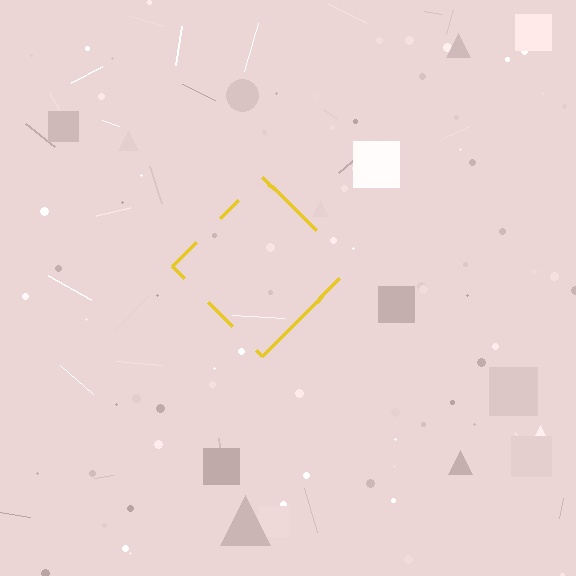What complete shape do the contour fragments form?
The contour fragments form a diamond.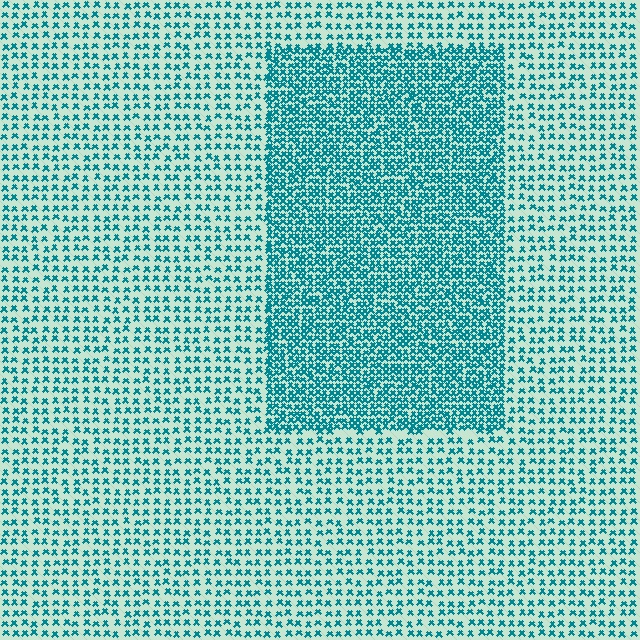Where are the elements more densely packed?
The elements are more densely packed inside the rectangle boundary.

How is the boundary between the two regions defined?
The boundary is defined by a change in element density (approximately 2.2x ratio). All elements are the same color, size, and shape.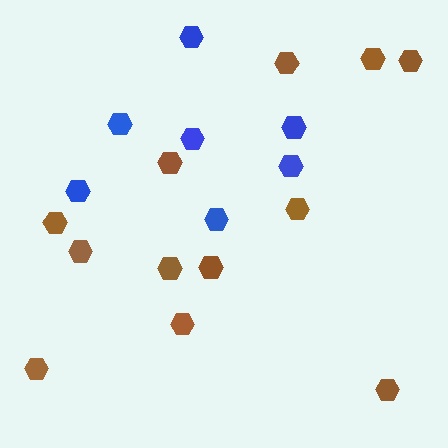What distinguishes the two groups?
There are 2 groups: one group of brown hexagons (12) and one group of blue hexagons (7).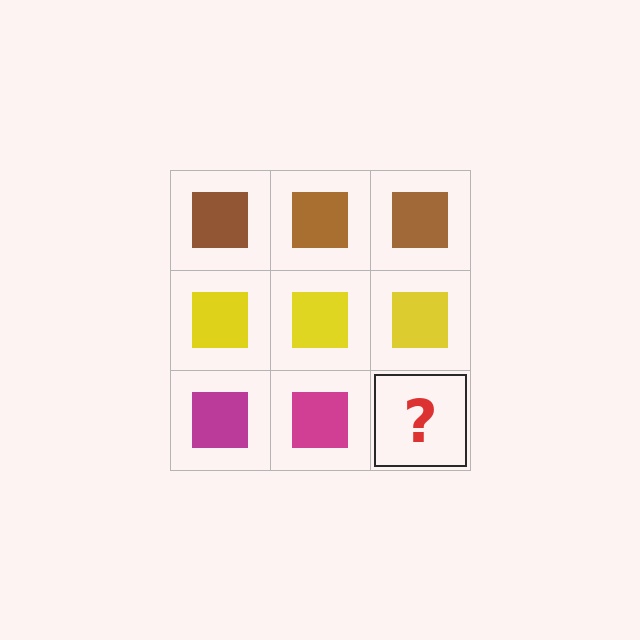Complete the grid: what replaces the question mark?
The question mark should be replaced with a magenta square.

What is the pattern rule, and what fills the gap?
The rule is that each row has a consistent color. The gap should be filled with a magenta square.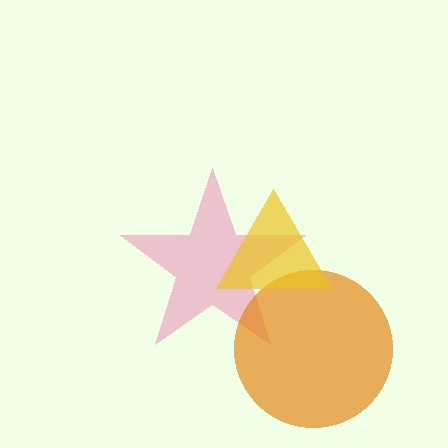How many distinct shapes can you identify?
There are 3 distinct shapes: a pink star, an orange circle, a yellow triangle.